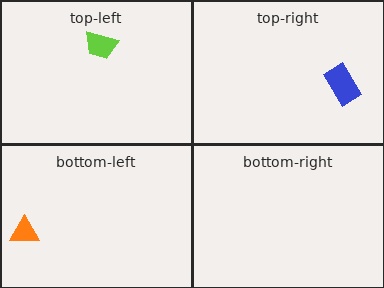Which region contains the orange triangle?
The bottom-left region.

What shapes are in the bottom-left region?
The orange triangle.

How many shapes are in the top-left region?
1.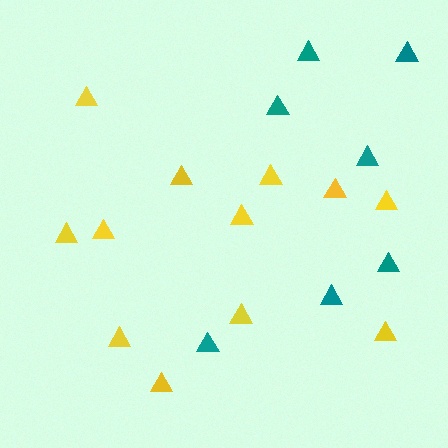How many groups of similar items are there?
There are 2 groups: one group of yellow triangles (12) and one group of teal triangles (7).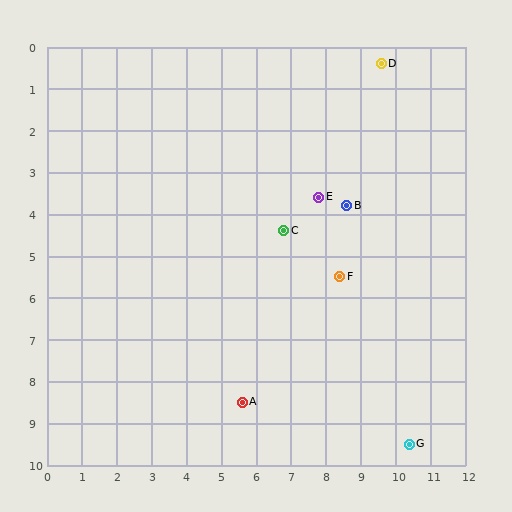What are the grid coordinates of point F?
Point F is at approximately (8.4, 5.5).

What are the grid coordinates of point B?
Point B is at approximately (8.6, 3.8).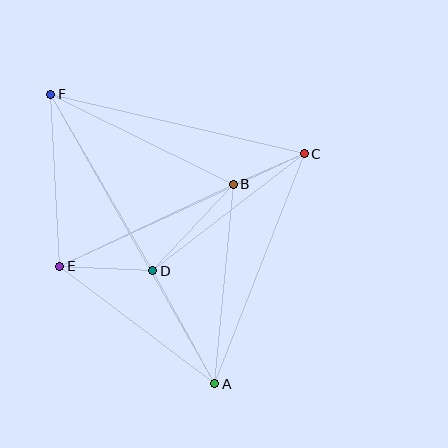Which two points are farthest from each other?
Points A and F are farthest from each other.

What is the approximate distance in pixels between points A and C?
The distance between A and C is approximately 247 pixels.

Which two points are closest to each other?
Points B and C are closest to each other.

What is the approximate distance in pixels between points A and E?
The distance between A and E is approximately 195 pixels.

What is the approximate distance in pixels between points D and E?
The distance between D and E is approximately 93 pixels.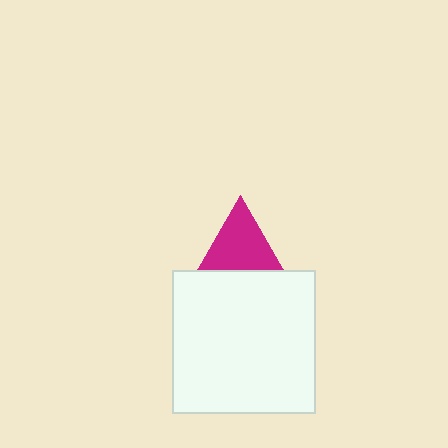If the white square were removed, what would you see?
You would see the complete magenta triangle.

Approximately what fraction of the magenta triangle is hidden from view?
Roughly 38% of the magenta triangle is hidden behind the white square.